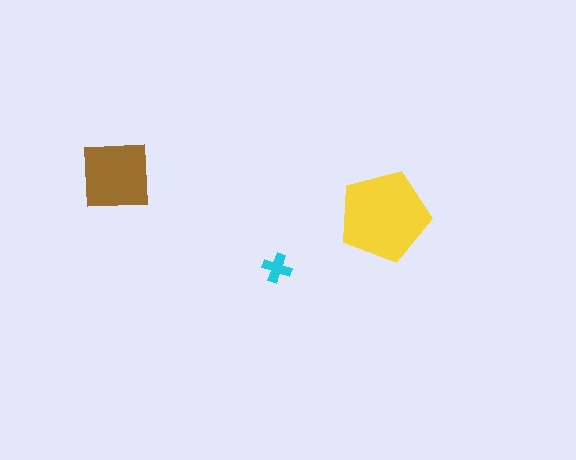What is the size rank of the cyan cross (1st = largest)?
3rd.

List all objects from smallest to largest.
The cyan cross, the brown square, the yellow pentagon.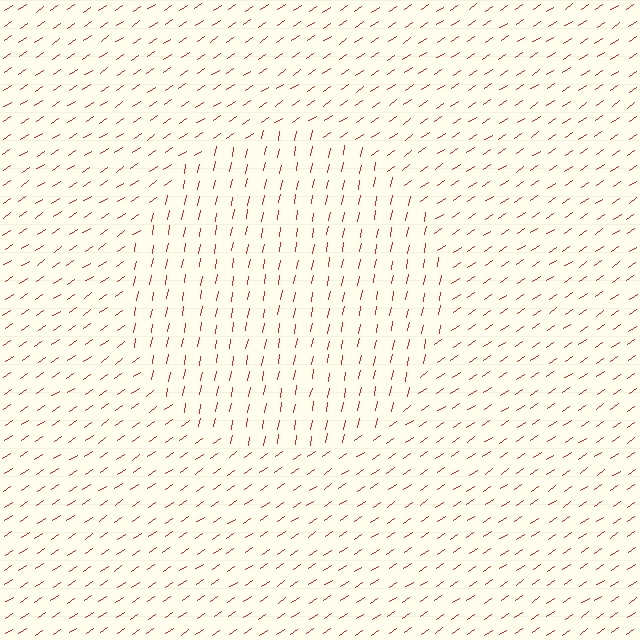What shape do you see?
I see a circle.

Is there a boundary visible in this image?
Yes, there is a texture boundary formed by a change in line orientation.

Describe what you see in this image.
The image is filled with small red line segments. A circle region in the image has lines oriented differently from the surrounding lines, creating a visible texture boundary.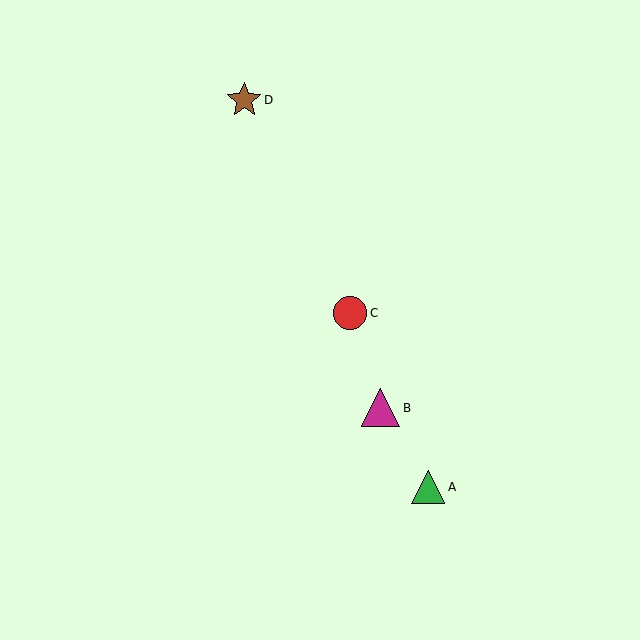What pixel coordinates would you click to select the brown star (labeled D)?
Click at (244, 100) to select the brown star D.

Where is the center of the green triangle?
The center of the green triangle is at (428, 487).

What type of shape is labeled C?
Shape C is a red circle.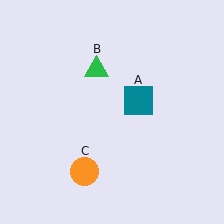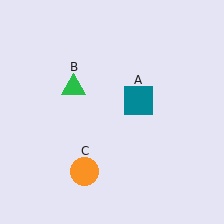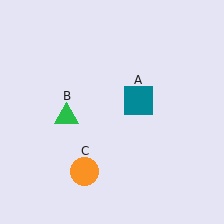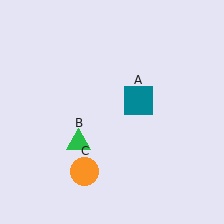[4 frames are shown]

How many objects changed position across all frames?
1 object changed position: green triangle (object B).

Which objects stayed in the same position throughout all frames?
Teal square (object A) and orange circle (object C) remained stationary.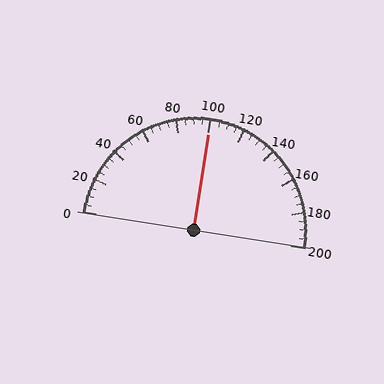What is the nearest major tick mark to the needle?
The nearest major tick mark is 100.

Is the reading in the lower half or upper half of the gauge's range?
The reading is in the upper half of the range (0 to 200).